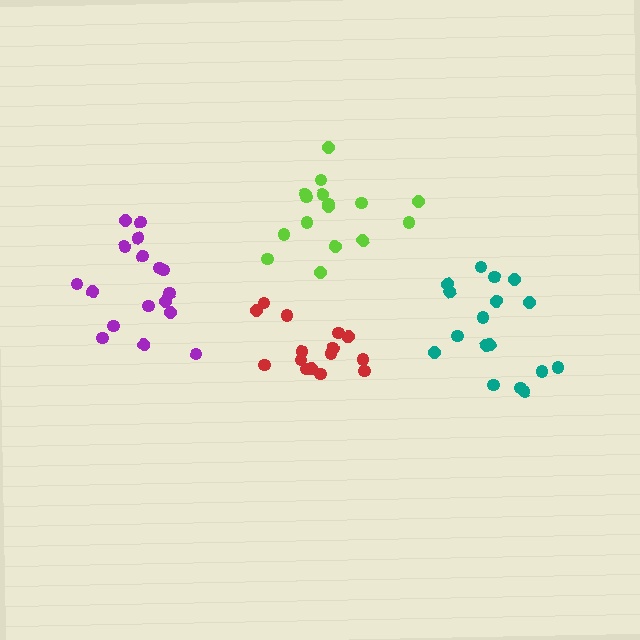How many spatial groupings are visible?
There are 4 spatial groupings.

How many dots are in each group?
Group 1: 17 dots, Group 2: 15 dots, Group 3: 16 dots, Group 4: 17 dots (65 total).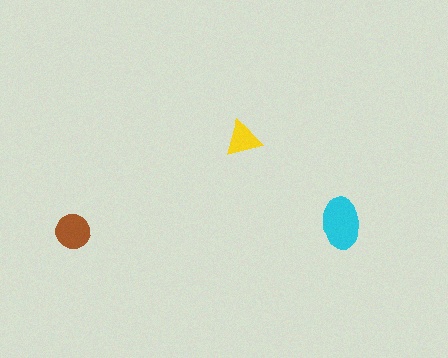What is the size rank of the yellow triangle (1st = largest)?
3rd.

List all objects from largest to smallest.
The cyan ellipse, the brown circle, the yellow triangle.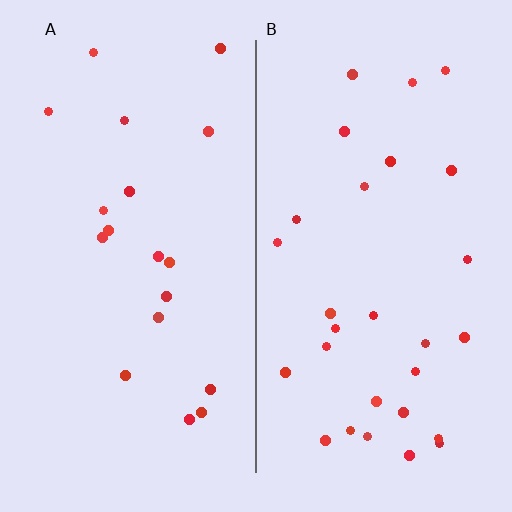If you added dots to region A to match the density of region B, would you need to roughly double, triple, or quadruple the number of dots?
Approximately double.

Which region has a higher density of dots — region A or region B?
B (the right).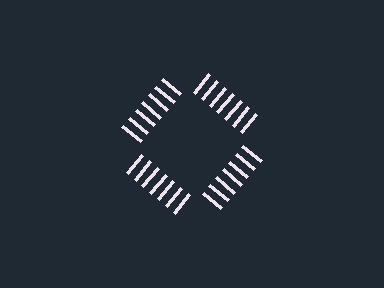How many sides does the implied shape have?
4 sides — the line-ends trace a square.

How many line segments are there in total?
28 — 7 along each of the 4 edges.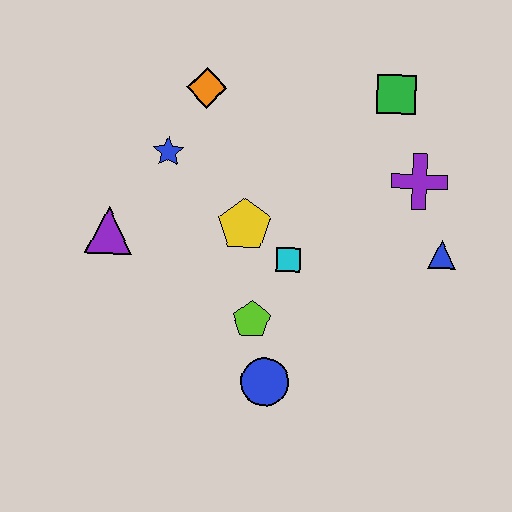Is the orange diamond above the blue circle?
Yes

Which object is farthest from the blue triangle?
The purple triangle is farthest from the blue triangle.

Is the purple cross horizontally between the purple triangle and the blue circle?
No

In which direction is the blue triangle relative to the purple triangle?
The blue triangle is to the right of the purple triangle.